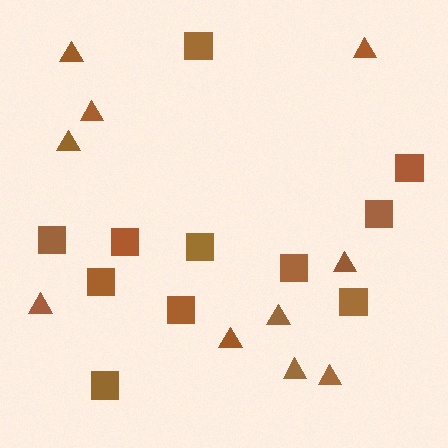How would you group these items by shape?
There are 2 groups: one group of squares (11) and one group of triangles (10).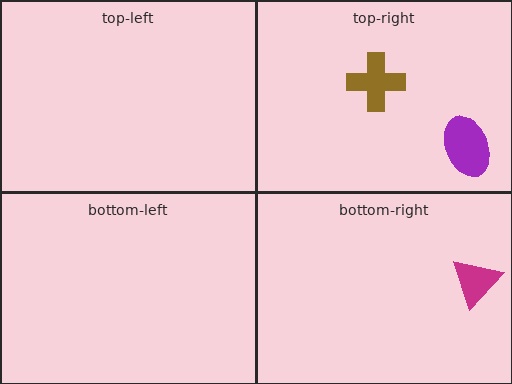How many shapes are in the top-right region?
2.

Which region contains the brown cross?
The top-right region.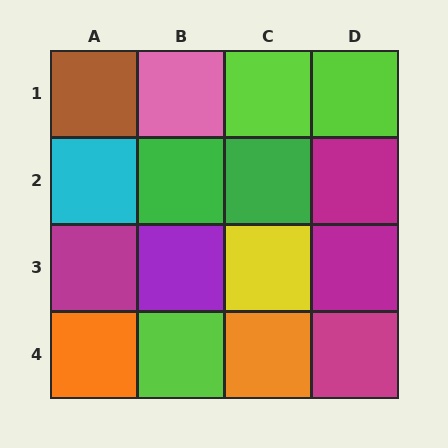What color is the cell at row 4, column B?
Lime.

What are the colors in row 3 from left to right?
Magenta, purple, yellow, magenta.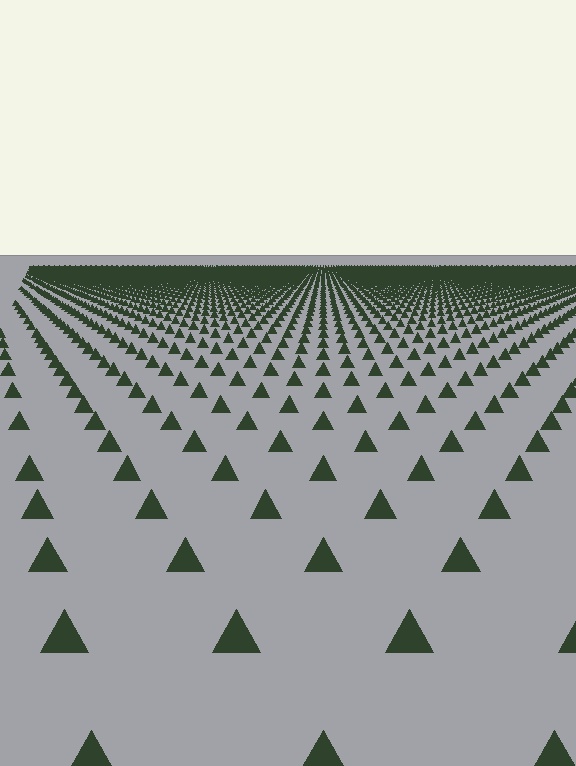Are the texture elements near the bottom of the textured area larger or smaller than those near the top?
Larger. Near the bottom, elements are closer to the viewer and appear at a bigger on-screen size.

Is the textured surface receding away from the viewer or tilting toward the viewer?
The surface is receding away from the viewer. Texture elements get smaller and denser toward the top.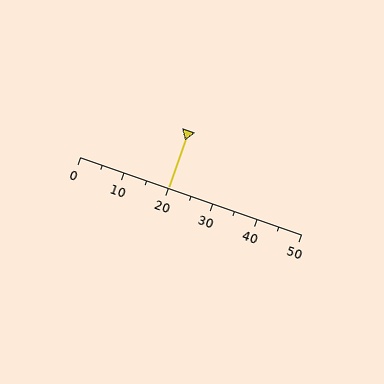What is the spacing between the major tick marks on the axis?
The major ticks are spaced 10 apart.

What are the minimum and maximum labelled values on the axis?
The axis runs from 0 to 50.